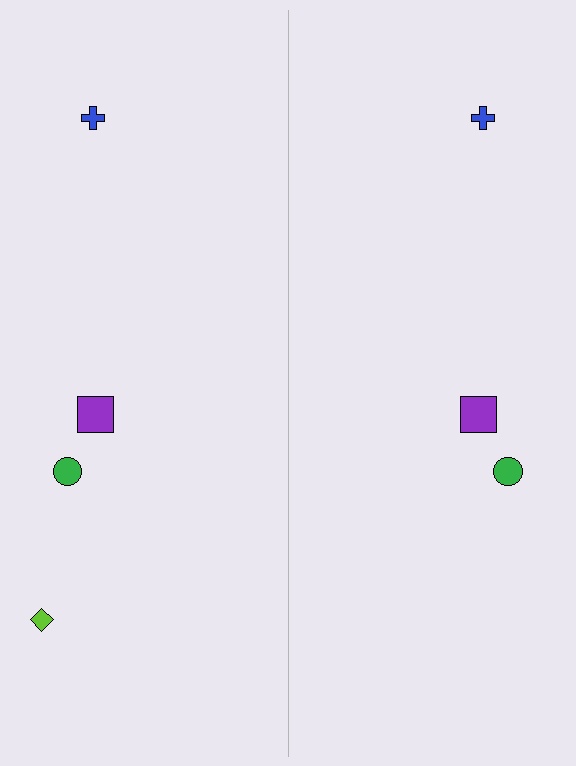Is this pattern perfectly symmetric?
No, the pattern is not perfectly symmetric. A lime diamond is missing from the right side.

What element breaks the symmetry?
A lime diamond is missing from the right side.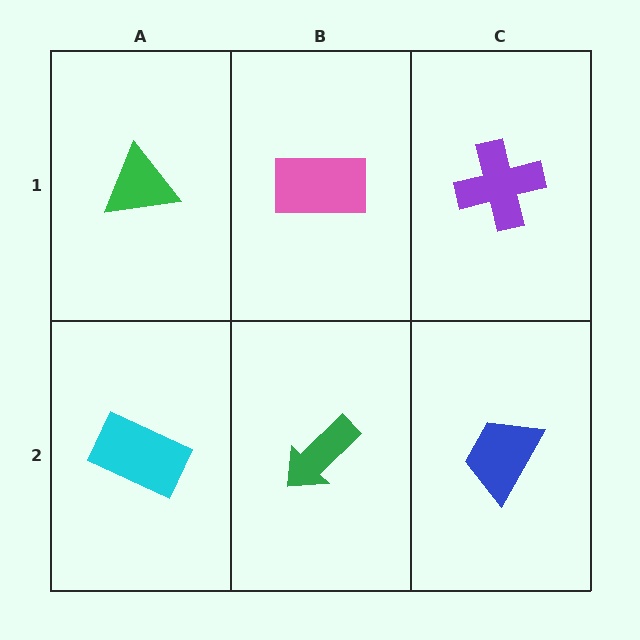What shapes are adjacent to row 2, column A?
A green triangle (row 1, column A), a green arrow (row 2, column B).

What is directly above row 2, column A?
A green triangle.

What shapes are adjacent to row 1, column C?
A blue trapezoid (row 2, column C), a pink rectangle (row 1, column B).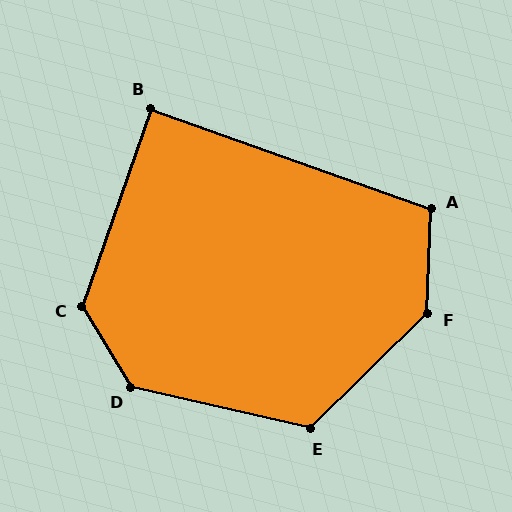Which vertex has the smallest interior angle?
B, at approximately 90 degrees.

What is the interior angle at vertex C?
Approximately 130 degrees (obtuse).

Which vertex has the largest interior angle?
F, at approximately 136 degrees.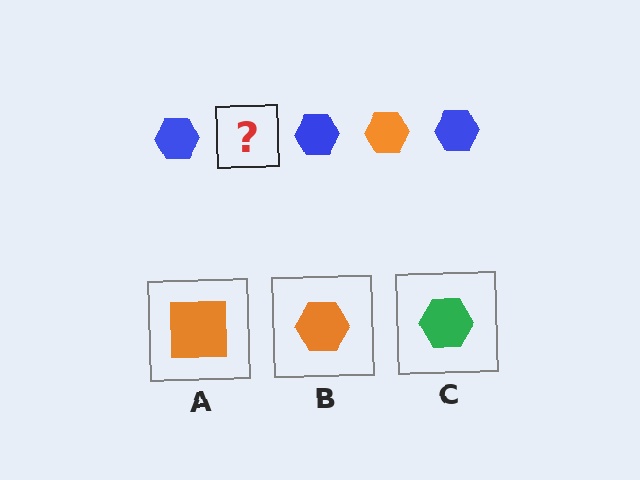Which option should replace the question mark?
Option B.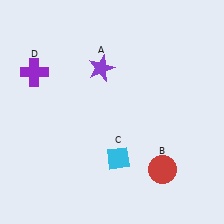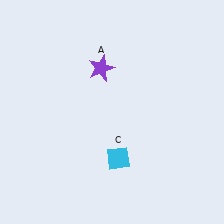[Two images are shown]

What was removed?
The red circle (B), the purple cross (D) were removed in Image 2.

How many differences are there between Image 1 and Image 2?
There are 2 differences between the two images.